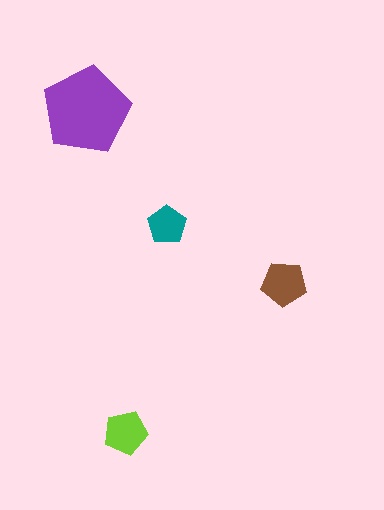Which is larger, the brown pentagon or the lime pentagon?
The brown one.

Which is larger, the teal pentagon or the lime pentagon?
The lime one.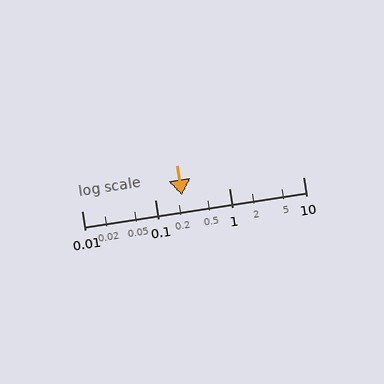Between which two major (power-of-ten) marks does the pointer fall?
The pointer is between 0.1 and 1.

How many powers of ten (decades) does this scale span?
The scale spans 3 decades, from 0.01 to 10.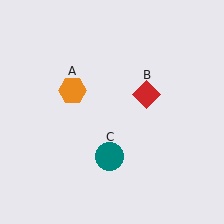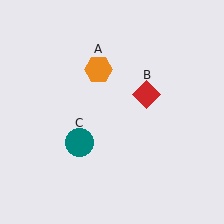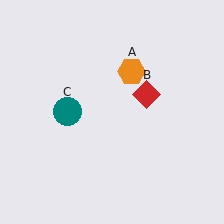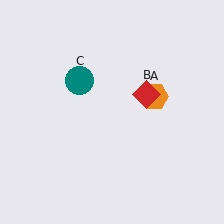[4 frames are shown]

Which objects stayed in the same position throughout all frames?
Red diamond (object B) remained stationary.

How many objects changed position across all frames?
2 objects changed position: orange hexagon (object A), teal circle (object C).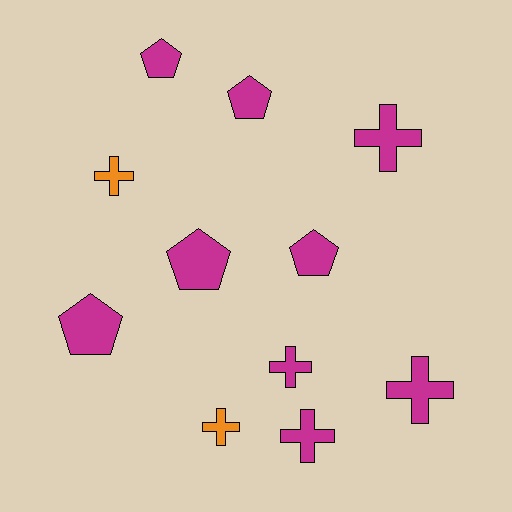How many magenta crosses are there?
There are 4 magenta crosses.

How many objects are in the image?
There are 11 objects.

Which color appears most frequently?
Magenta, with 9 objects.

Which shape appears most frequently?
Cross, with 6 objects.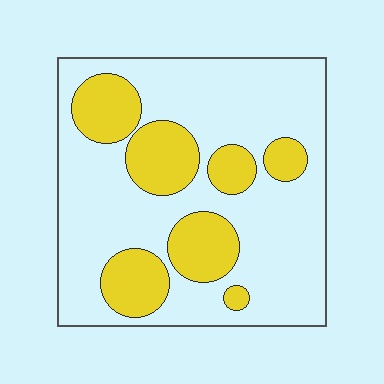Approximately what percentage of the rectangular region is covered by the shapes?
Approximately 30%.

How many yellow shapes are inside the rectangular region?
7.